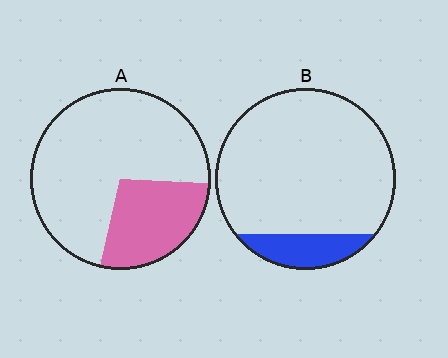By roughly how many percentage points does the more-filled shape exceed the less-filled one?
By roughly 15 percentage points (A over B).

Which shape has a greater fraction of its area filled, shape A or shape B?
Shape A.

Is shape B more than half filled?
No.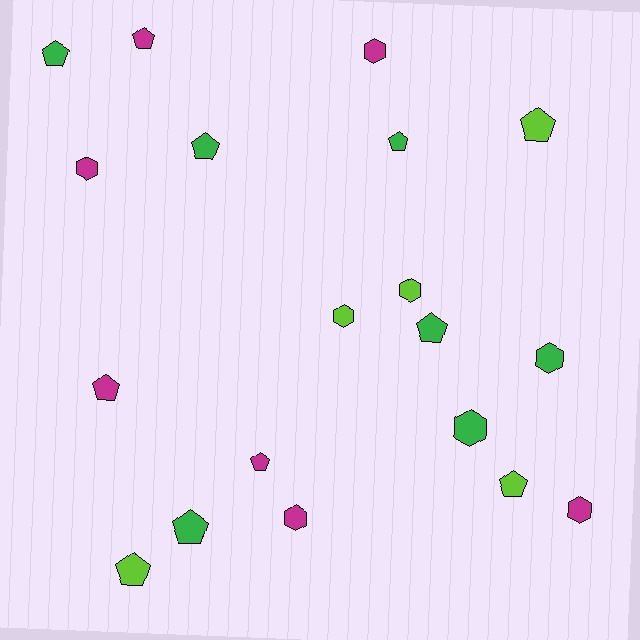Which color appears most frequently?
Green, with 7 objects.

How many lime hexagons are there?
There are 2 lime hexagons.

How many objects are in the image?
There are 19 objects.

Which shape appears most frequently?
Pentagon, with 11 objects.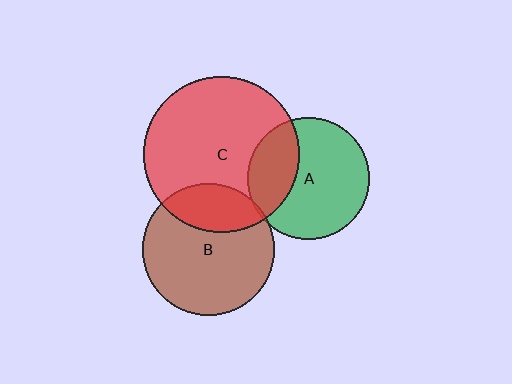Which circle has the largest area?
Circle C (red).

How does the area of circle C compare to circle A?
Approximately 1.6 times.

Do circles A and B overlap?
Yes.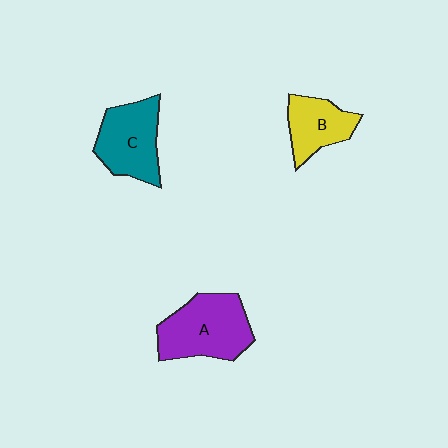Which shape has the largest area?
Shape A (purple).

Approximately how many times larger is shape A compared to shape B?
Approximately 1.6 times.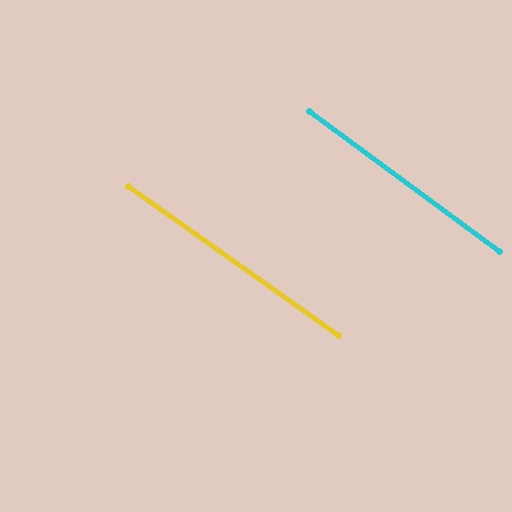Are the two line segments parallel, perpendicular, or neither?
Parallel — their directions differ by only 0.8°.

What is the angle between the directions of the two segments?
Approximately 1 degree.